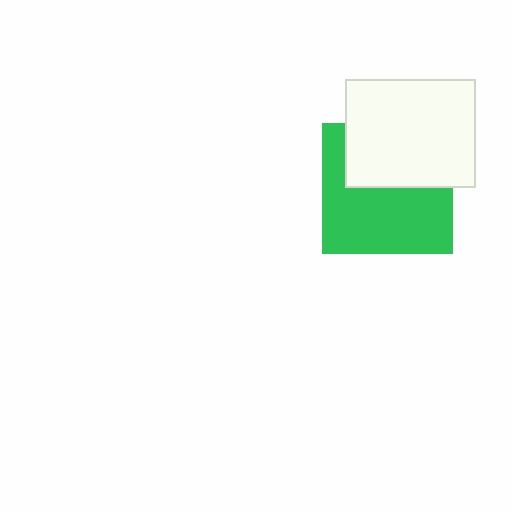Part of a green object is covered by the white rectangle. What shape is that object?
It is a square.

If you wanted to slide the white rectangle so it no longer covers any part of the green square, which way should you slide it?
Slide it up — that is the most direct way to separate the two shapes.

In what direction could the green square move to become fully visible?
The green square could move down. That would shift it out from behind the white rectangle entirely.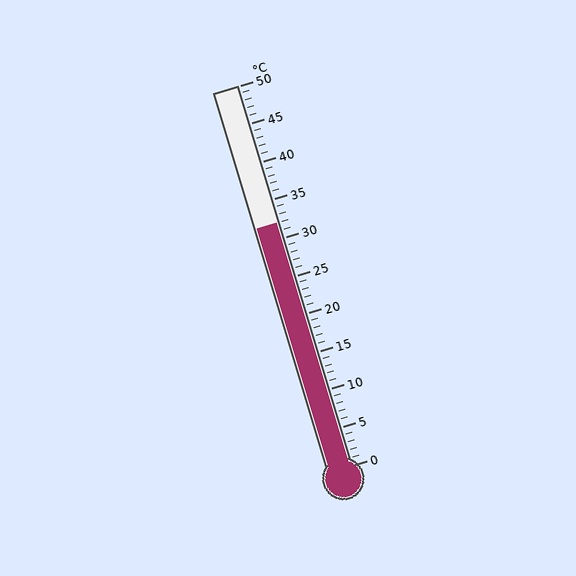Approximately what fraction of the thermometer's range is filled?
The thermometer is filled to approximately 65% of its range.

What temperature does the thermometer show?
The thermometer shows approximately 32°C.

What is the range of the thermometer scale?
The thermometer scale ranges from 0°C to 50°C.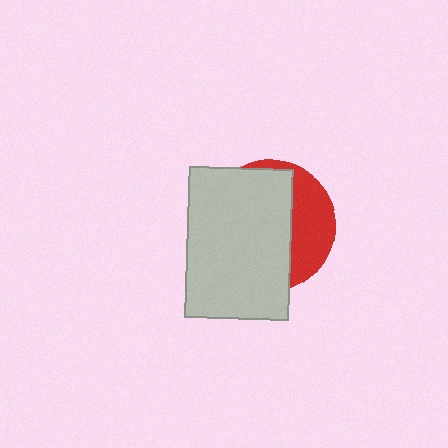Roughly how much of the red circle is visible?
A small part of it is visible (roughly 32%).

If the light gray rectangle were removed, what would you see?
You would see the complete red circle.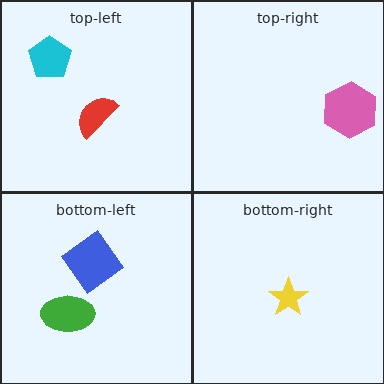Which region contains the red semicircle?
The top-left region.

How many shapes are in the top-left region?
2.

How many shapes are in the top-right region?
1.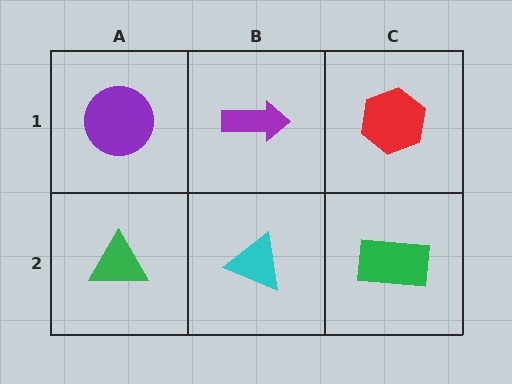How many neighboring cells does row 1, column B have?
3.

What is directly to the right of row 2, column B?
A green rectangle.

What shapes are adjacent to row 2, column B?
A purple arrow (row 1, column B), a green triangle (row 2, column A), a green rectangle (row 2, column C).